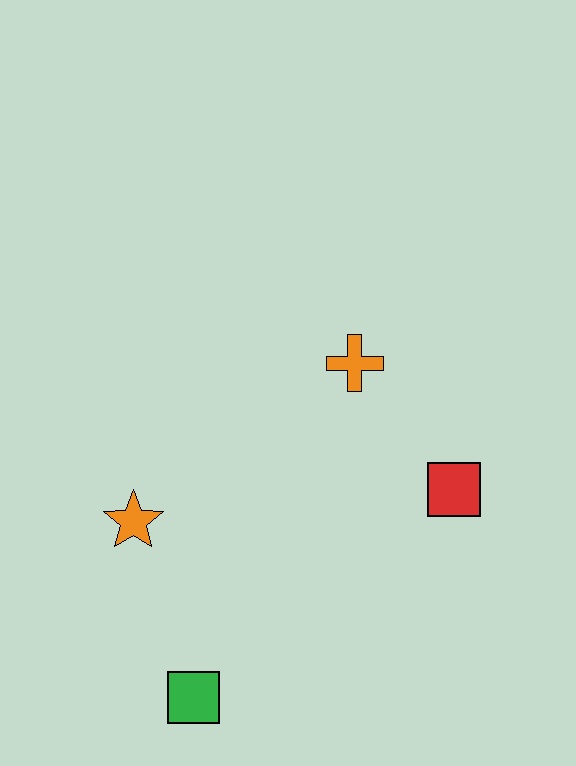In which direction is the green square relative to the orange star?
The green square is below the orange star.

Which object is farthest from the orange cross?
The green square is farthest from the orange cross.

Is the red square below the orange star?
No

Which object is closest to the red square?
The orange cross is closest to the red square.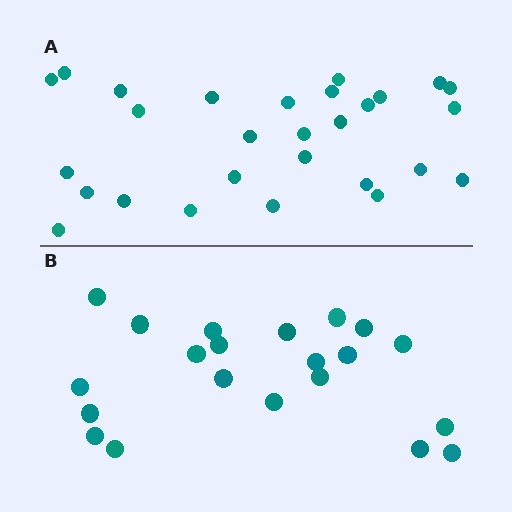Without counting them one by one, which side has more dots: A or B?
Region A (the top region) has more dots.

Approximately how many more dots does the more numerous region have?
Region A has roughly 8 or so more dots than region B.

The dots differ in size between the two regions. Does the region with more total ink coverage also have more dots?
No. Region B has more total ink coverage because its dots are larger, but region A actually contains more individual dots. Total area can be misleading — the number of items is what matters here.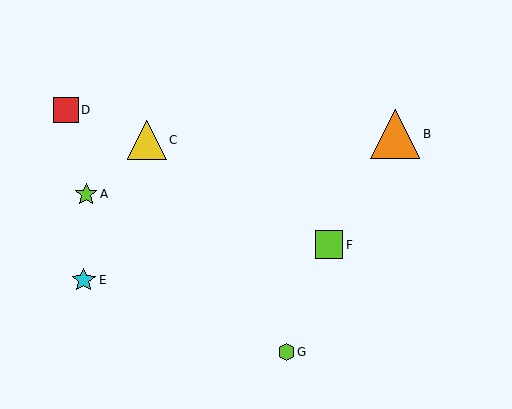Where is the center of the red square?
The center of the red square is at (66, 110).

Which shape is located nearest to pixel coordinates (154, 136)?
The yellow triangle (labeled C) at (147, 140) is nearest to that location.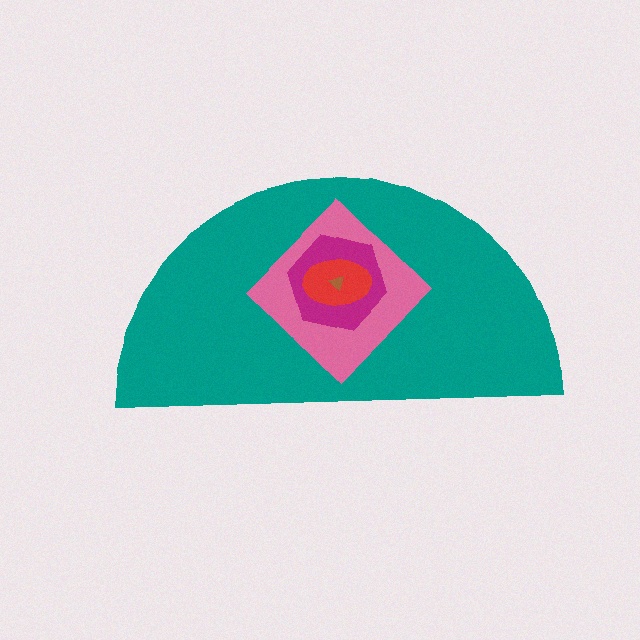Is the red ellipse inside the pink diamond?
Yes.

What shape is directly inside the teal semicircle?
The pink diamond.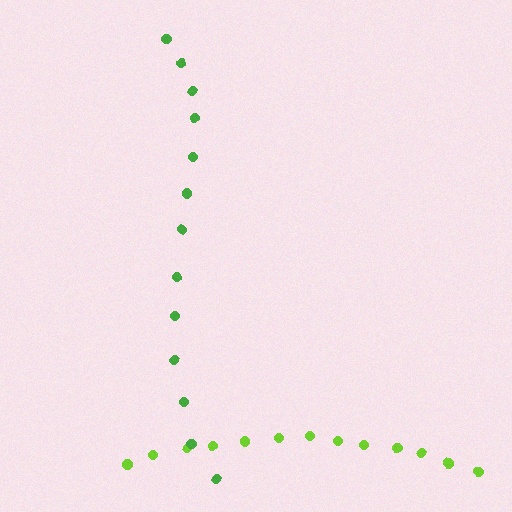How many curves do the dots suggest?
There are 2 distinct paths.